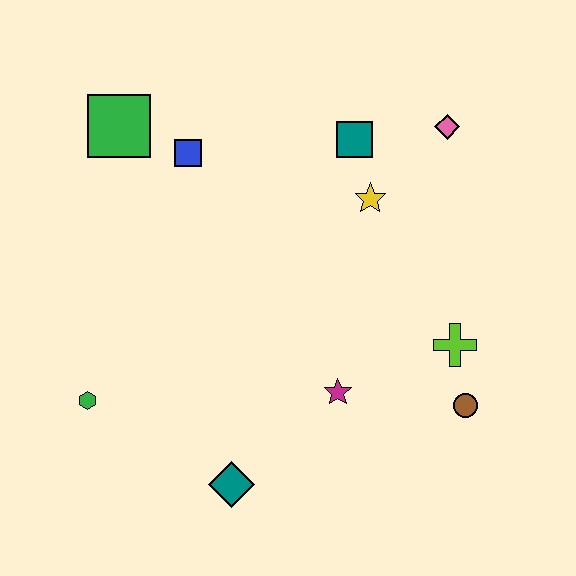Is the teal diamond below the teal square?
Yes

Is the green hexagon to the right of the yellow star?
No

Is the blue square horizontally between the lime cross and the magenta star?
No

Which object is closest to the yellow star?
The teal square is closest to the yellow star.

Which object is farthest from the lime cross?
The green square is farthest from the lime cross.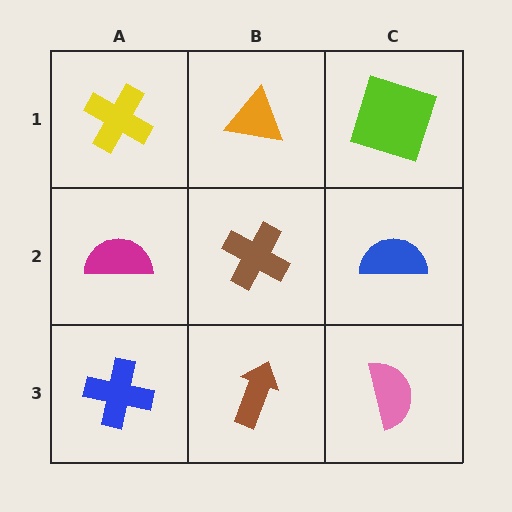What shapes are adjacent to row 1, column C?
A blue semicircle (row 2, column C), an orange triangle (row 1, column B).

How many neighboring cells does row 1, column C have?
2.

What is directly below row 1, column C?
A blue semicircle.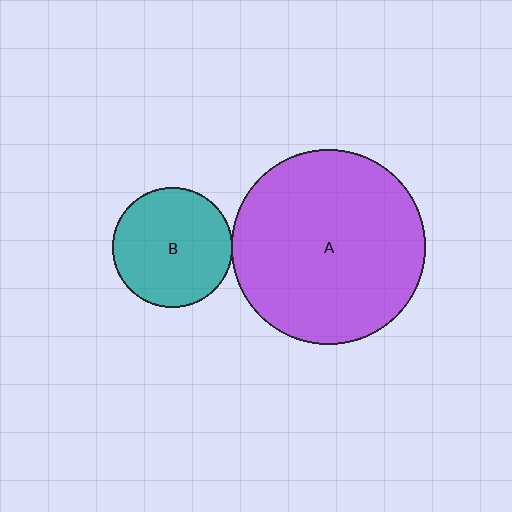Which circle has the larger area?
Circle A (purple).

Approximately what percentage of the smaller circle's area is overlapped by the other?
Approximately 5%.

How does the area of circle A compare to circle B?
Approximately 2.6 times.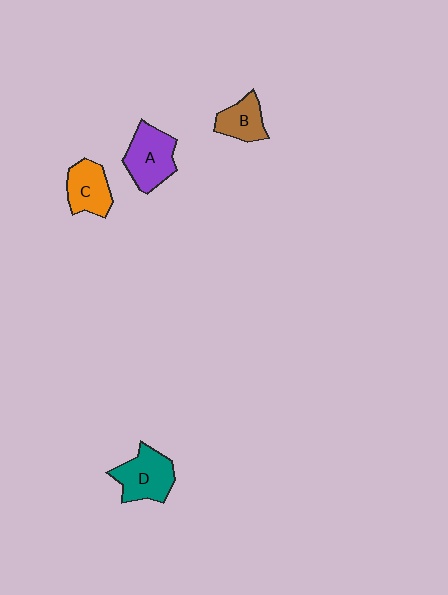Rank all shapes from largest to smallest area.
From largest to smallest: A (purple), D (teal), C (orange), B (brown).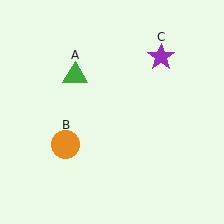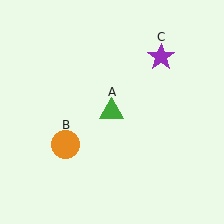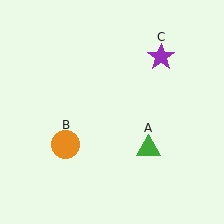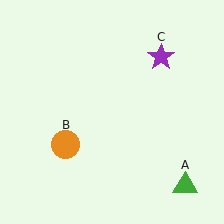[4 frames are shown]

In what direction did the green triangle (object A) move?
The green triangle (object A) moved down and to the right.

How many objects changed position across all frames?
1 object changed position: green triangle (object A).